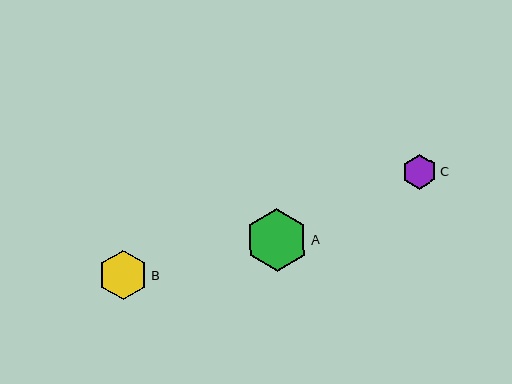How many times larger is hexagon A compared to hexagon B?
Hexagon A is approximately 1.3 times the size of hexagon B.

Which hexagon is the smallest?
Hexagon C is the smallest with a size of approximately 35 pixels.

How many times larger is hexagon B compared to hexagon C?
Hexagon B is approximately 1.4 times the size of hexagon C.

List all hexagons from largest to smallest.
From largest to smallest: A, B, C.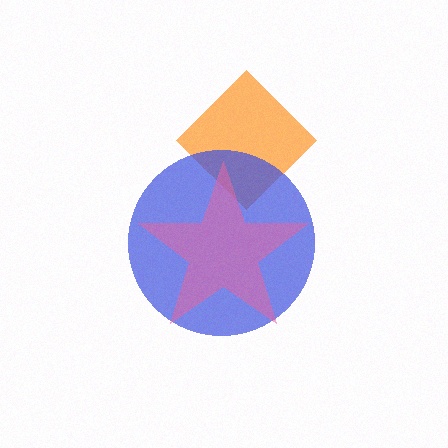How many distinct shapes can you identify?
There are 3 distinct shapes: an orange diamond, a blue circle, a pink star.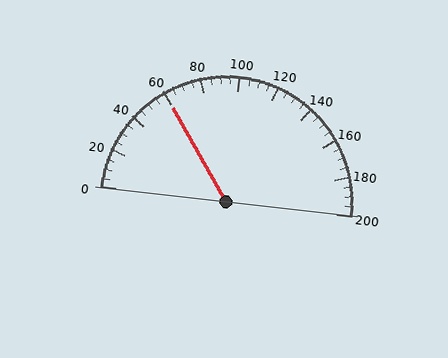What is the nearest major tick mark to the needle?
The nearest major tick mark is 60.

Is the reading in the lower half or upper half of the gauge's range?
The reading is in the lower half of the range (0 to 200).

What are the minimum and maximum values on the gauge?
The gauge ranges from 0 to 200.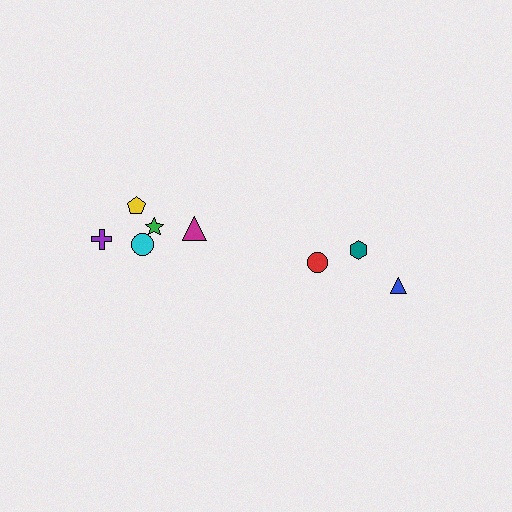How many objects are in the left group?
There are 5 objects.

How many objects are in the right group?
There are 3 objects.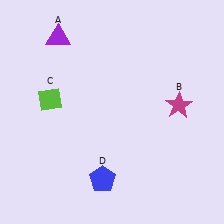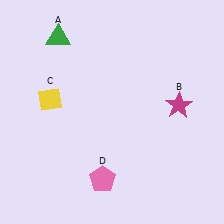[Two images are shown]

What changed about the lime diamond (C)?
In Image 1, C is lime. In Image 2, it changed to yellow.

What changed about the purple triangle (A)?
In Image 1, A is purple. In Image 2, it changed to green.